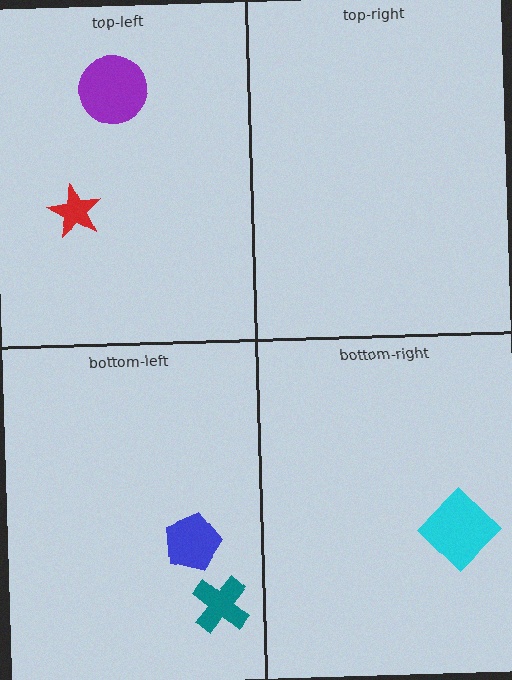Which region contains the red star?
The top-left region.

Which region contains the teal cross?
The bottom-left region.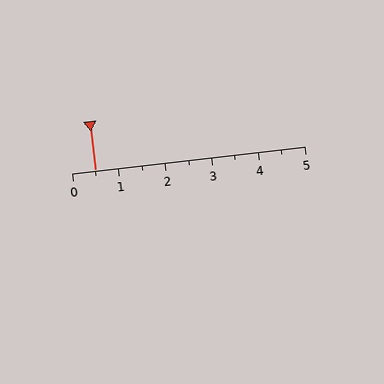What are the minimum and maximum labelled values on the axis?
The axis runs from 0 to 5.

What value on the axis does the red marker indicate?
The marker indicates approximately 0.5.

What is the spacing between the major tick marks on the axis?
The major ticks are spaced 1 apart.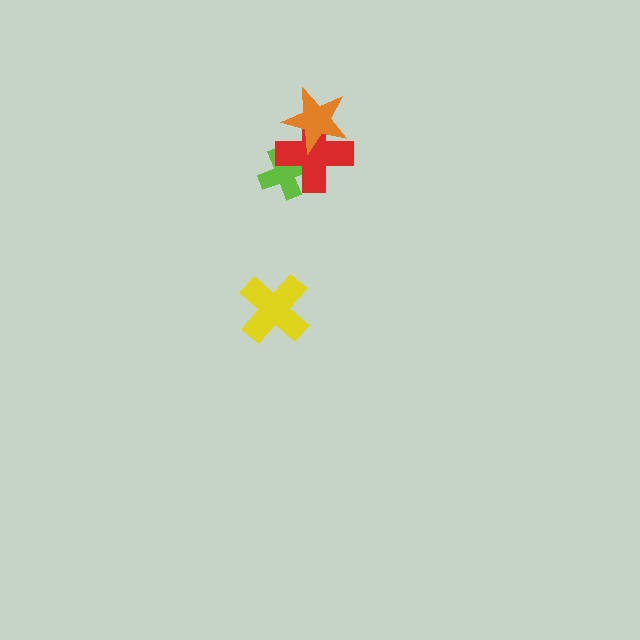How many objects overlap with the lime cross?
1 object overlaps with the lime cross.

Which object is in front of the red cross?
The orange star is in front of the red cross.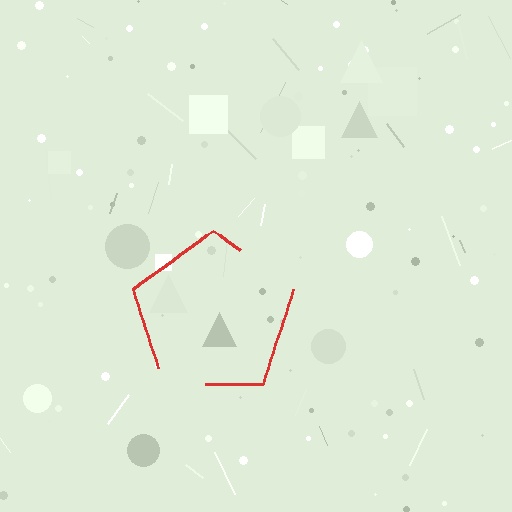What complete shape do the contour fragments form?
The contour fragments form a pentagon.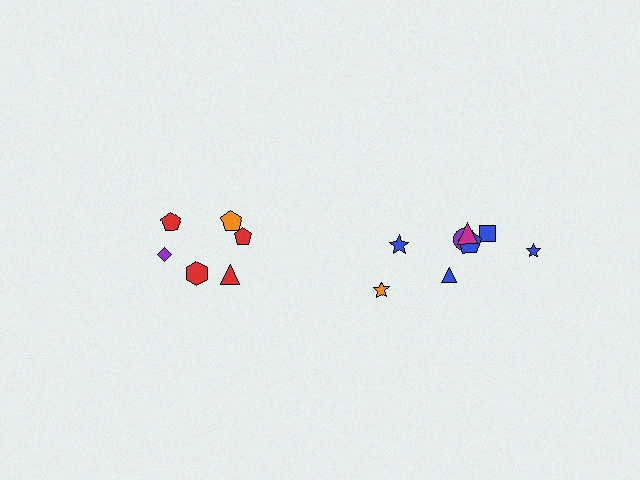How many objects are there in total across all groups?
There are 14 objects.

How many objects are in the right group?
There are 8 objects.